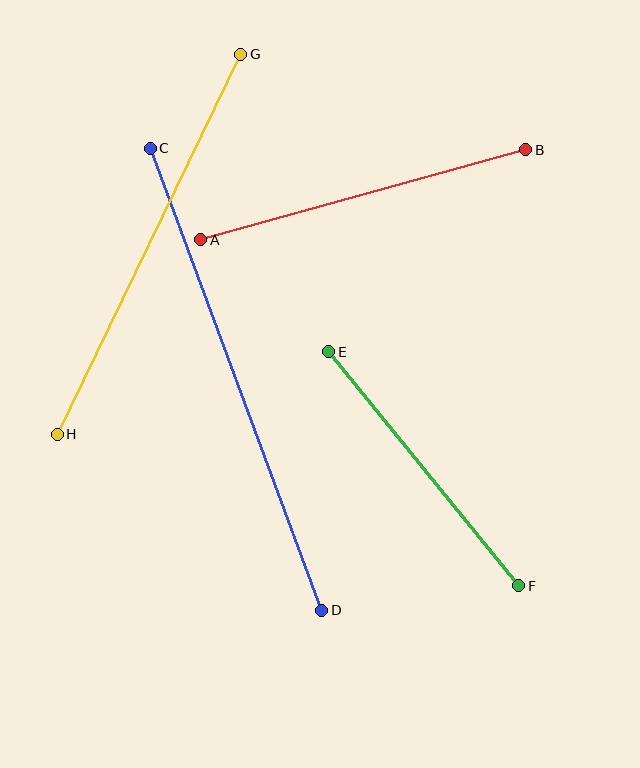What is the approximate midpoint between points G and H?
The midpoint is at approximately (149, 244) pixels.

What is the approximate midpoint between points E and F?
The midpoint is at approximately (424, 469) pixels.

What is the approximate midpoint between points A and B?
The midpoint is at approximately (363, 195) pixels.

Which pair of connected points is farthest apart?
Points C and D are farthest apart.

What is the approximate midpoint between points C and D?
The midpoint is at approximately (236, 379) pixels.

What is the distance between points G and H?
The distance is approximately 422 pixels.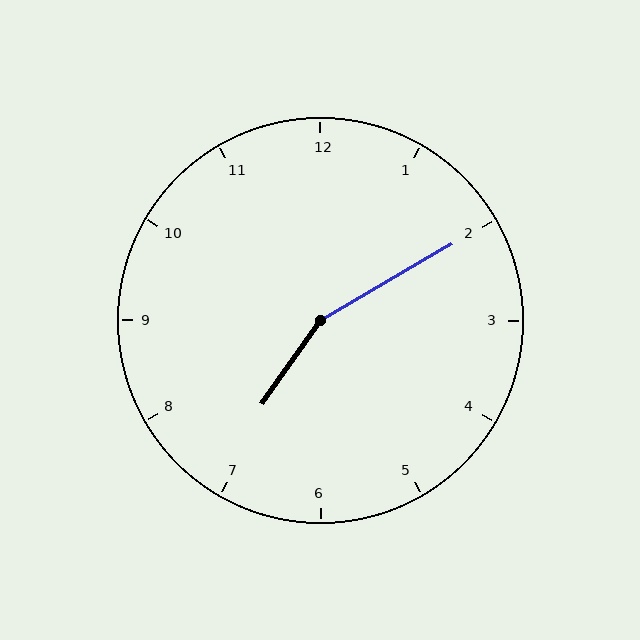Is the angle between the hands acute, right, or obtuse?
It is obtuse.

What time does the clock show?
7:10.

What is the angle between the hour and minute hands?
Approximately 155 degrees.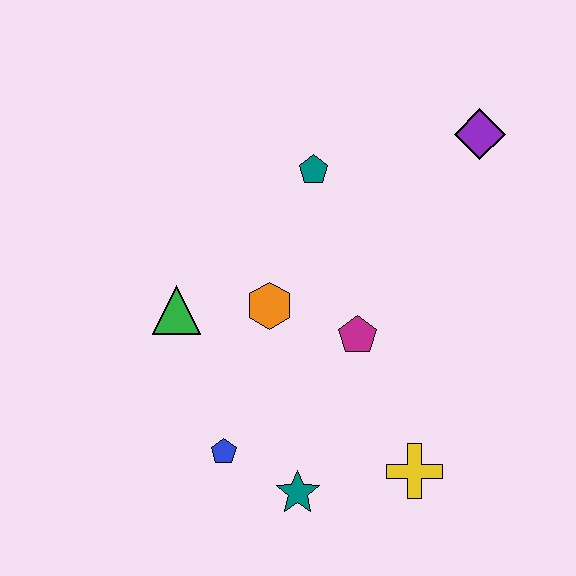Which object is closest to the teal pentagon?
The orange hexagon is closest to the teal pentagon.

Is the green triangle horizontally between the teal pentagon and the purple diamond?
No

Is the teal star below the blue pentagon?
Yes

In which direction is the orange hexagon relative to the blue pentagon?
The orange hexagon is above the blue pentagon.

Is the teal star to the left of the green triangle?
No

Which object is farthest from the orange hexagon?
The purple diamond is farthest from the orange hexagon.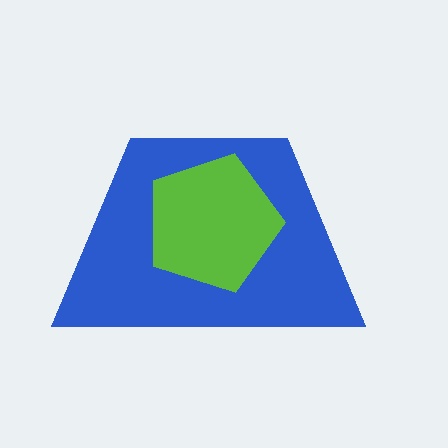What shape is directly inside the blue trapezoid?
The lime pentagon.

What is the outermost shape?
The blue trapezoid.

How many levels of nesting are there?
2.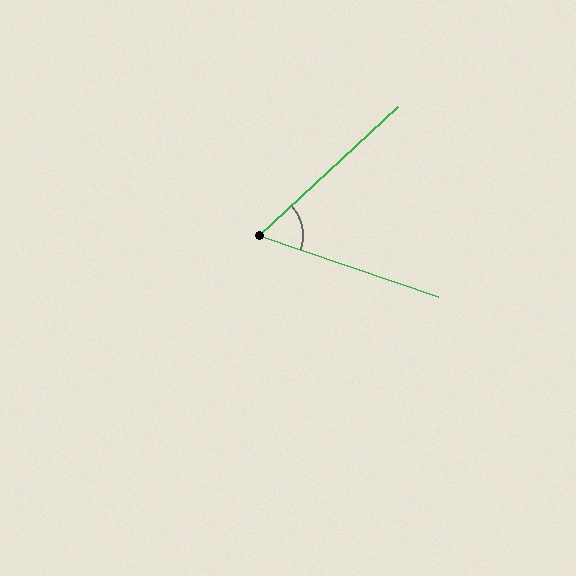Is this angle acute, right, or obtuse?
It is acute.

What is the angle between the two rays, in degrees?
Approximately 62 degrees.